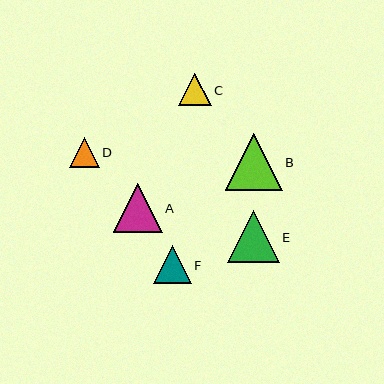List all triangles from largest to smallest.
From largest to smallest: B, E, A, F, C, D.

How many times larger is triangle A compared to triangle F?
Triangle A is approximately 1.3 times the size of triangle F.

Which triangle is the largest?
Triangle B is the largest with a size of approximately 57 pixels.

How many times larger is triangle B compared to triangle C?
Triangle B is approximately 1.7 times the size of triangle C.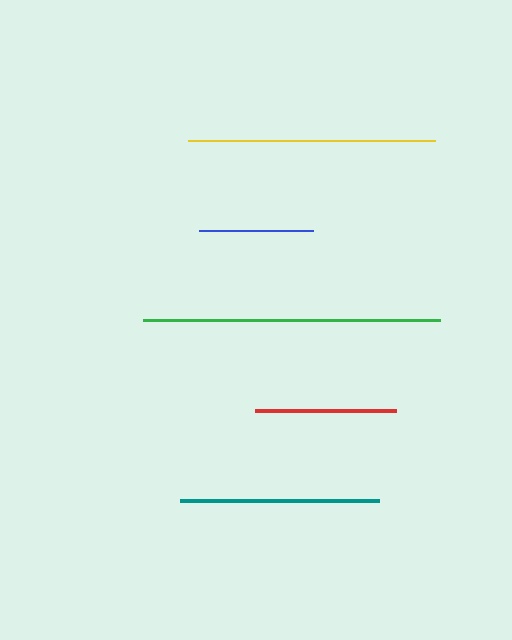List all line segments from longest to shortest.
From longest to shortest: green, yellow, teal, red, blue.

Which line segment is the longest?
The green line is the longest at approximately 297 pixels.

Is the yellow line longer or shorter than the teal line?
The yellow line is longer than the teal line.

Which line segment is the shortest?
The blue line is the shortest at approximately 114 pixels.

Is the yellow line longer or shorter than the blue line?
The yellow line is longer than the blue line.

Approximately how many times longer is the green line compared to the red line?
The green line is approximately 2.1 times the length of the red line.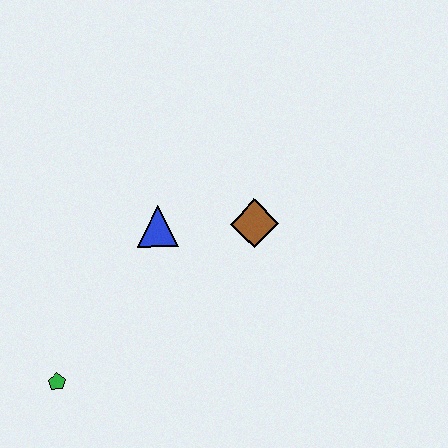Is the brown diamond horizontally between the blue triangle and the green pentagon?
No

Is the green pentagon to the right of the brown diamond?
No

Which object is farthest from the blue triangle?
The green pentagon is farthest from the blue triangle.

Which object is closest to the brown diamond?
The blue triangle is closest to the brown diamond.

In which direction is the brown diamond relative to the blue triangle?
The brown diamond is to the right of the blue triangle.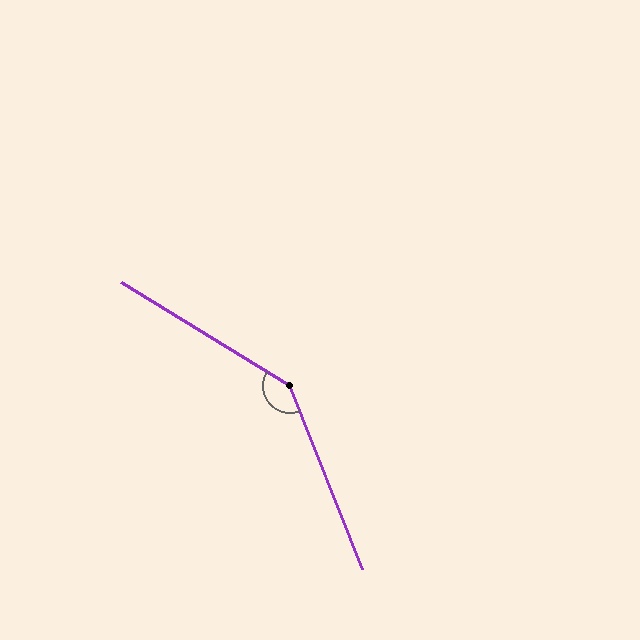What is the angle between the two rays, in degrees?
Approximately 143 degrees.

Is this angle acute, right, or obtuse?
It is obtuse.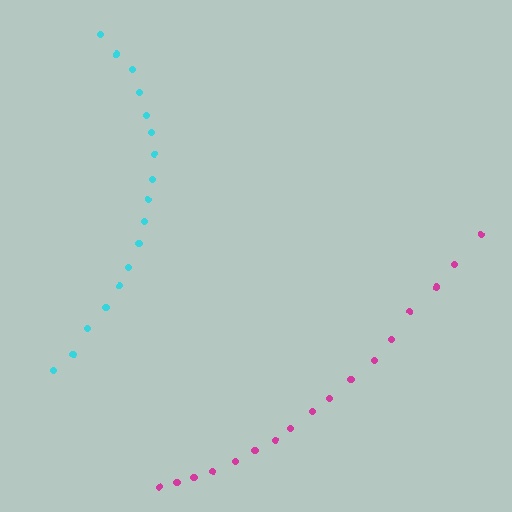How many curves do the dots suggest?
There are 2 distinct paths.